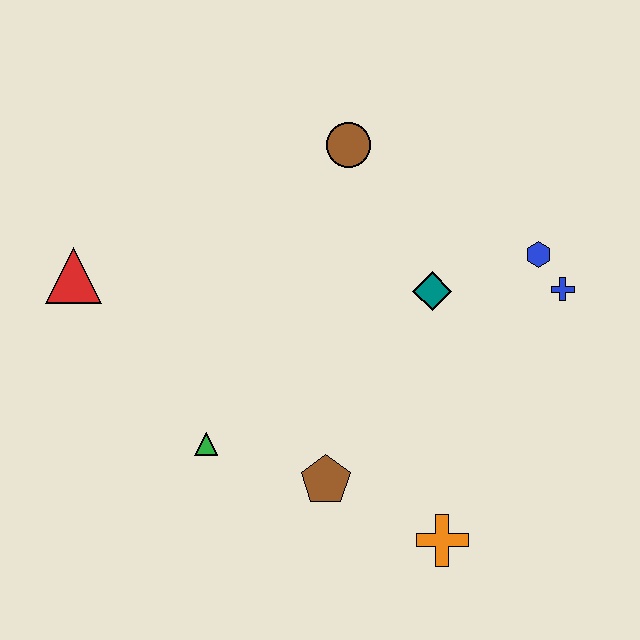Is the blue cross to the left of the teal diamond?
No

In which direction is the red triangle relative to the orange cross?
The red triangle is to the left of the orange cross.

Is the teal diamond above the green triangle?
Yes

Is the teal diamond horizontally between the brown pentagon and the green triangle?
No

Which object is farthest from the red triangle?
The blue cross is farthest from the red triangle.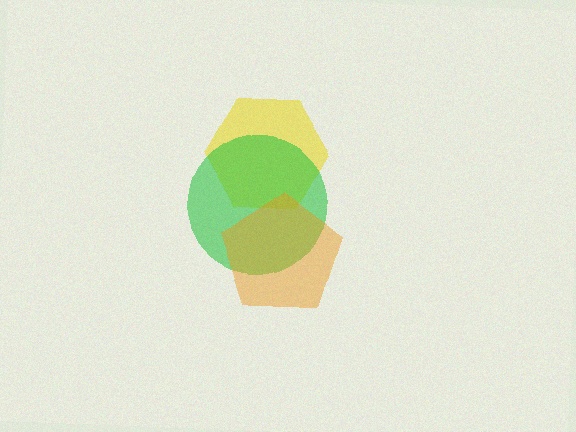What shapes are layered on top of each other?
The layered shapes are: a yellow hexagon, a green circle, an orange pentagon.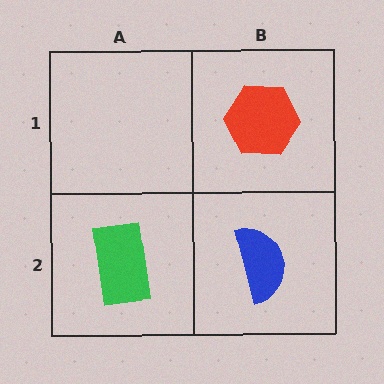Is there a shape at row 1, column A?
No, that cell is empty.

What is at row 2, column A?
A green rectangle.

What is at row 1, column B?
A red hexagon.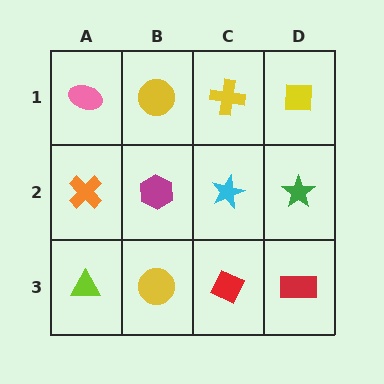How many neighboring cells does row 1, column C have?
3.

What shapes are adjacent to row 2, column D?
A yellow square (row 1, column D), a red rectangle (row 3, column D), a cyan star (row 2, column C).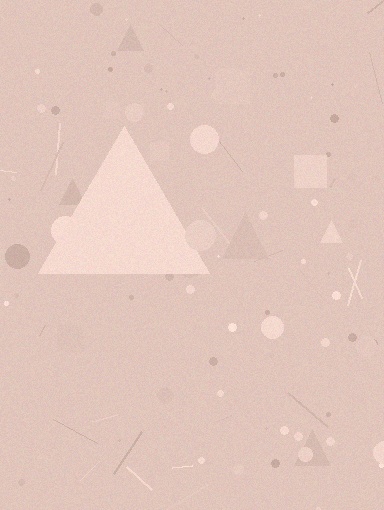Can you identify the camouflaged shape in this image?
The camouflaged shape is a triangle.